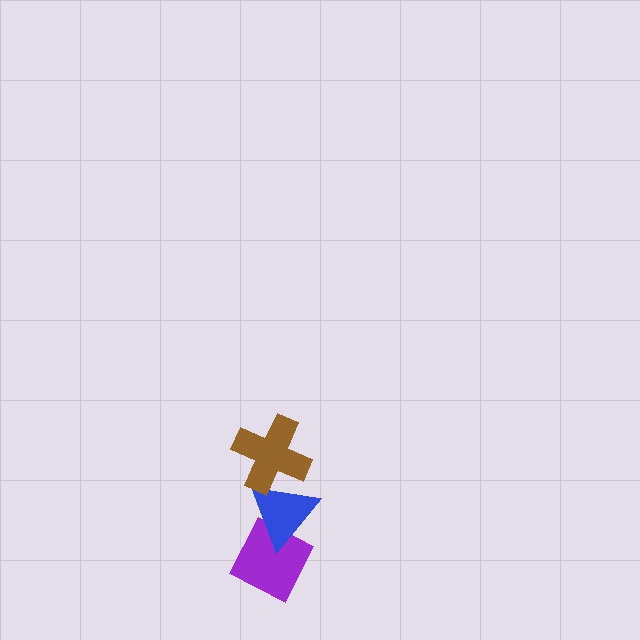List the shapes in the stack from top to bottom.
From top to bottom: the brown cross, the blue triangle, the purple diamond.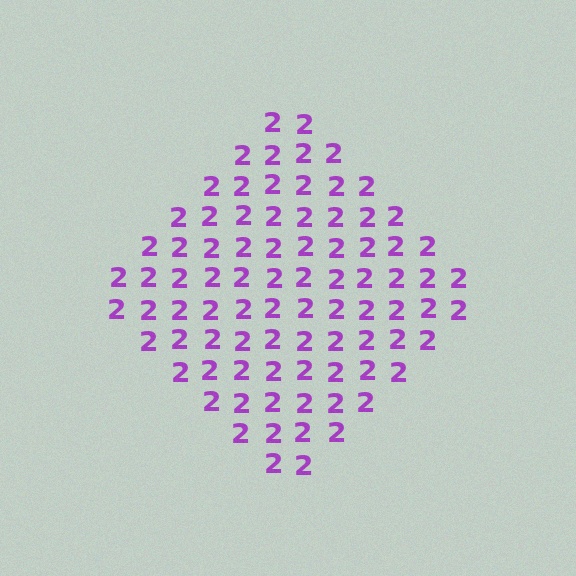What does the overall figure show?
The overall figure shows a diamond.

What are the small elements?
The small elements are digit 2's.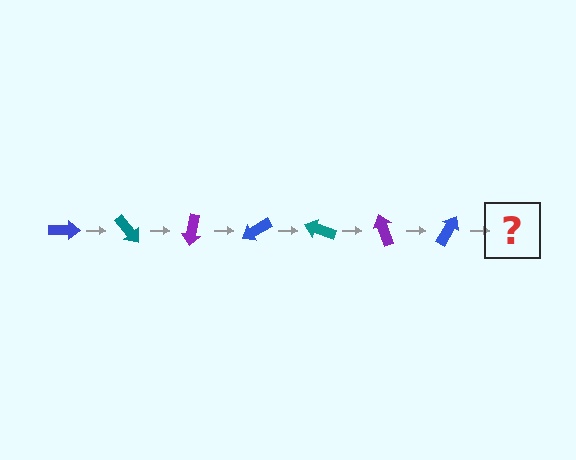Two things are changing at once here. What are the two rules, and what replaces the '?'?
The two rules are that it rotates 50 degrees each step and the color cycles through blue, teal, and purple. The '?' should be a teal arrow, rotated 350 degrees from the start.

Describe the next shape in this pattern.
It should be a teal arrow, rotated 350 degrees from the start.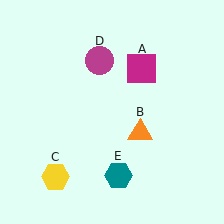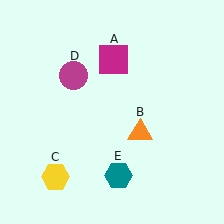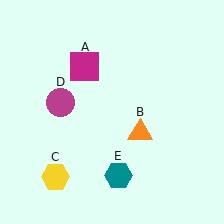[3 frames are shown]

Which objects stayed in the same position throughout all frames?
Orange triangle (object B) and yellow hexagon (object C) and teal hexagon (object E) remained stationary.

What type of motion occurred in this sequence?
The magenta square (object A), magenta circle (object D) rotated counterclockwise around the center of the scene.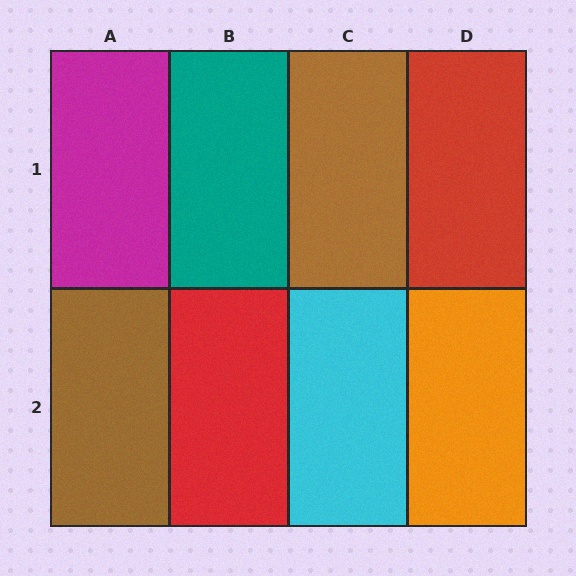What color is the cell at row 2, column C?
Cyan.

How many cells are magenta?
1 cell is magenta.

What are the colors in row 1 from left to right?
Magenta, teal, brown, red.